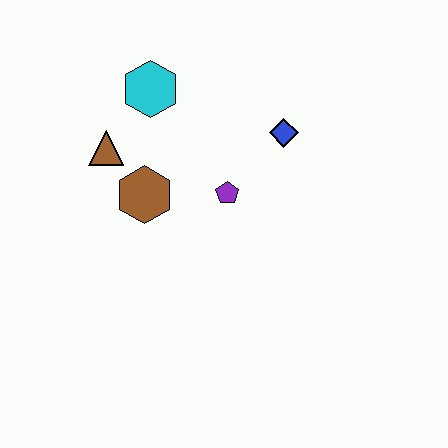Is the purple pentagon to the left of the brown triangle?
No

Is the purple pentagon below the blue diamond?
Yes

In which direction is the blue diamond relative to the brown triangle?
The blue diamond is to the right of the brown triangle.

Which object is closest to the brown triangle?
The brown hexagon is closest to the brown triangle.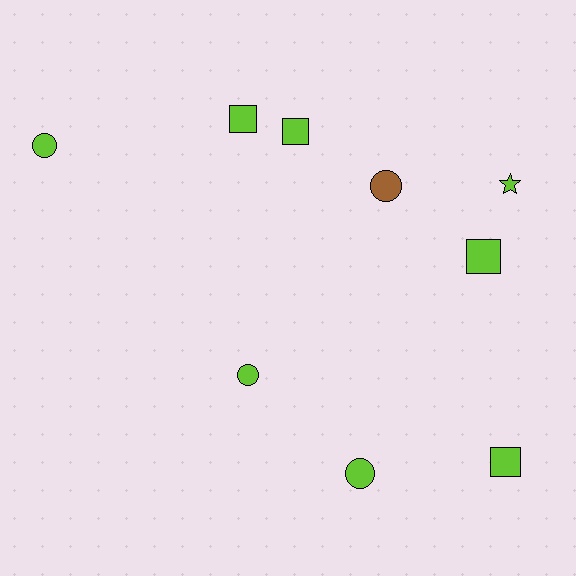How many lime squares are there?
There are 4 lime squares.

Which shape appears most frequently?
Circle, with 4 objects.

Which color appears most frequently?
Lime, with 8 objects.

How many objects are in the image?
There are 9 objects.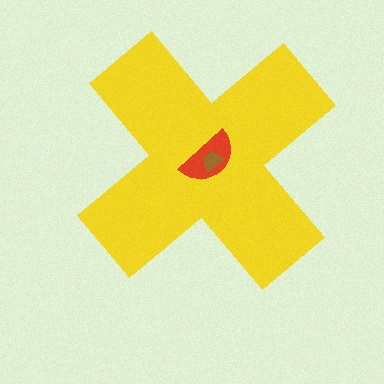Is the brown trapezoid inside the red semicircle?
Yes.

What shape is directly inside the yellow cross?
The red semicircle.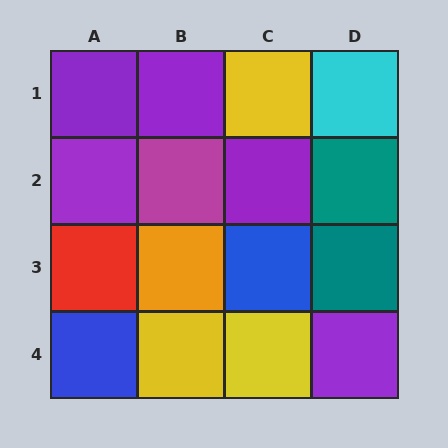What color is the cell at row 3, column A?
Red.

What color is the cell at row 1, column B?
Purple.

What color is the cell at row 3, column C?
Blue.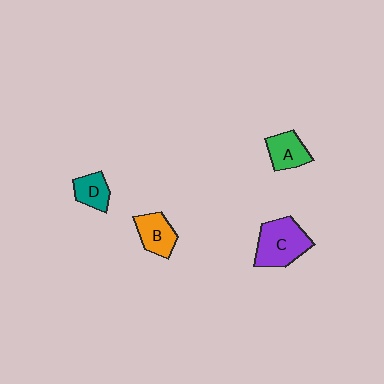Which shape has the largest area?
Shape C (purple).